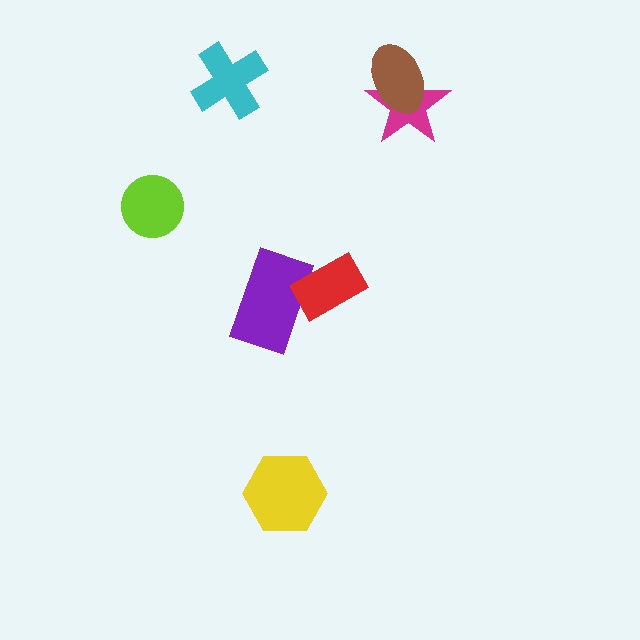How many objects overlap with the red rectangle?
1 object overlaps with the red rectangle.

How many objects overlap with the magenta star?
1 object overlaps with the magenta star.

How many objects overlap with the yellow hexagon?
0 objects overlap with the yellow hexagon.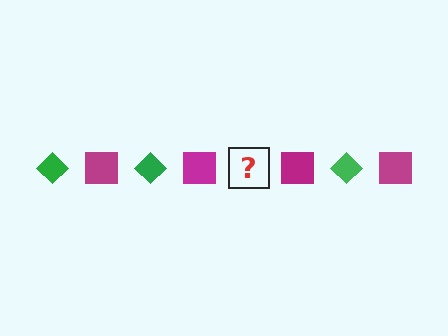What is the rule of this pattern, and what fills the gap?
The rule is that the pattern alternates between green diamond and magenta square. The gap should be filled with a green diamond.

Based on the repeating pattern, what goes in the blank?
The blank should be a green diamond.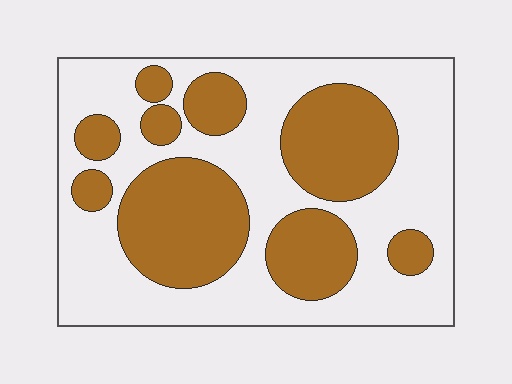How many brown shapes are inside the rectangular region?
9.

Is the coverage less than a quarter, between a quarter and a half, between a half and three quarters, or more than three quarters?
Between a quarter and a half.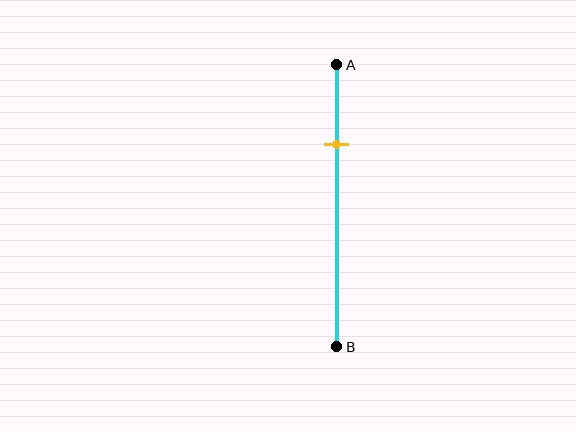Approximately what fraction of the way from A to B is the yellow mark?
The yellow mark is approximately 30% of the way from A to B.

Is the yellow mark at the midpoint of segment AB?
No, the mark is at about 30% from A, not at the 50% midpoint.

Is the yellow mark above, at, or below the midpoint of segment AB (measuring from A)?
The yellow mark is above the midpoint of segment AB.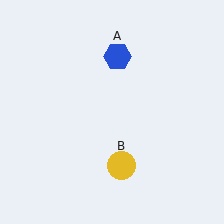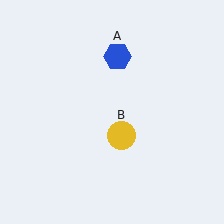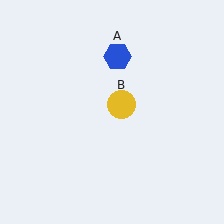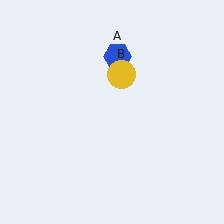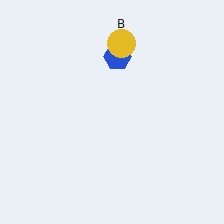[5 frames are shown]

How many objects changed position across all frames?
1 object changed position: yellow circle (object B).